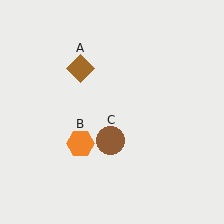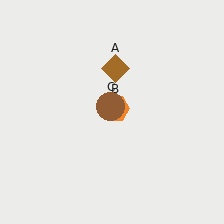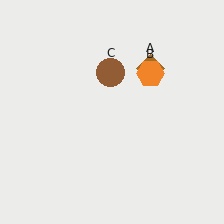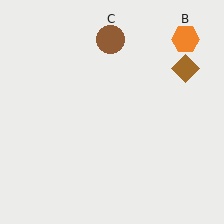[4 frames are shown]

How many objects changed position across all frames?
3 objects changed position: brown diamond (object A), orange hexagon (object B), brown circle (object C).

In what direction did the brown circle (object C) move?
The brown circle (object C) moved up.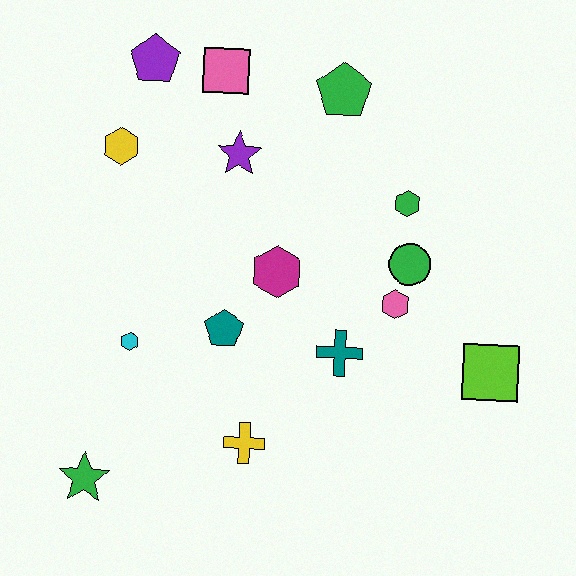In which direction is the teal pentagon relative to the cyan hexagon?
The teal pentagon is to the right of the cyan hexagon.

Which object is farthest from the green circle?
The green star is farthest from the green circle.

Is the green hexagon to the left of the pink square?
No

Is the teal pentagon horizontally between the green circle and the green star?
Yes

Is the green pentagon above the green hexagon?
Yes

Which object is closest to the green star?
The cyan hexagon is closest to the green star.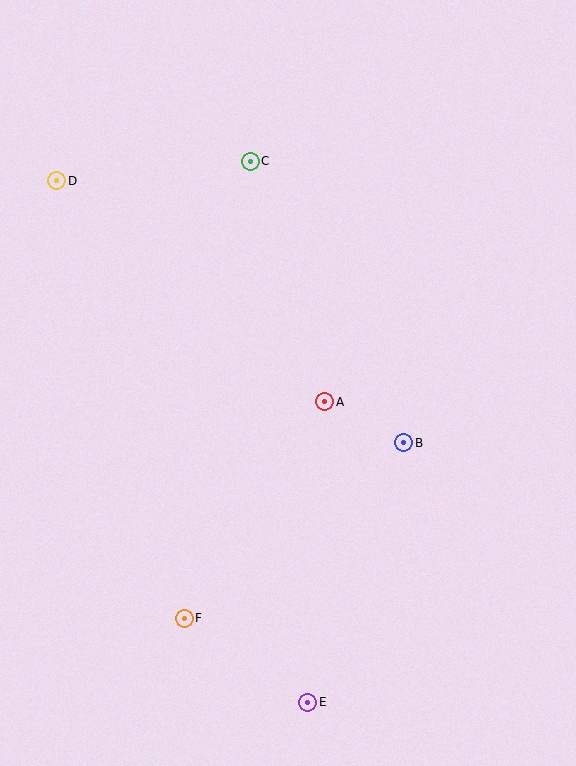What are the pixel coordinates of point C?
Point C is at (250, 161).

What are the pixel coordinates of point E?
Point E is at (308, 702).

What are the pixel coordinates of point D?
Point D is at (57, 181).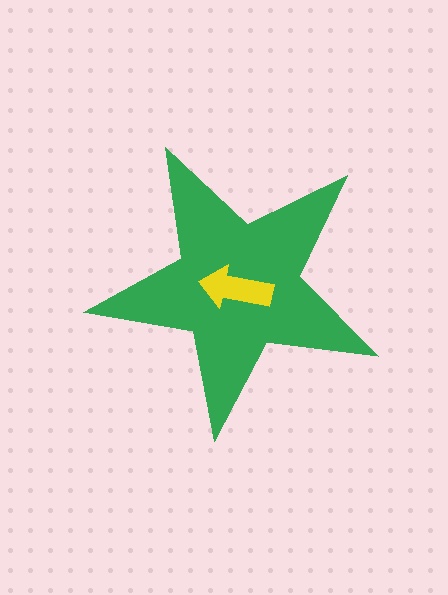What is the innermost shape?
The yellow arrow.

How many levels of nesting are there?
2.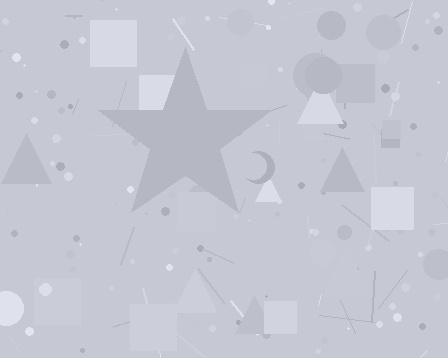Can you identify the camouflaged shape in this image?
The camouflaged shape is a star.